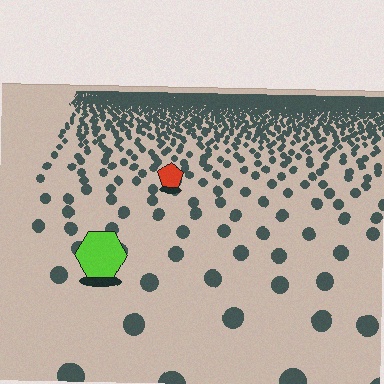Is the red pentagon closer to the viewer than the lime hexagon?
No. The lime hexagon is closer — you can tell from the texture gradient: the ground texture is coarser near it.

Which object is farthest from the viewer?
The red pentagon is farthest from the viewer. It appears smaller and the ground texture around it is denser.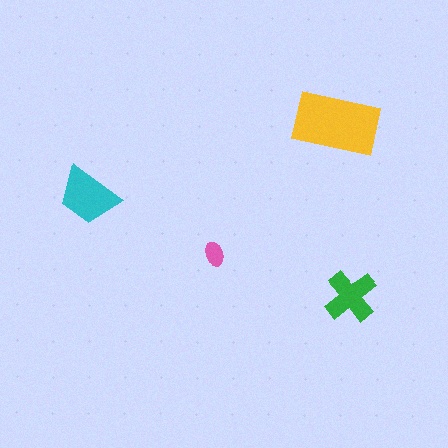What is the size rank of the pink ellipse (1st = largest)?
4th.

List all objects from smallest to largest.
The pink ellipse, the green cross, the cyan trapezoid, the yellow rectangle.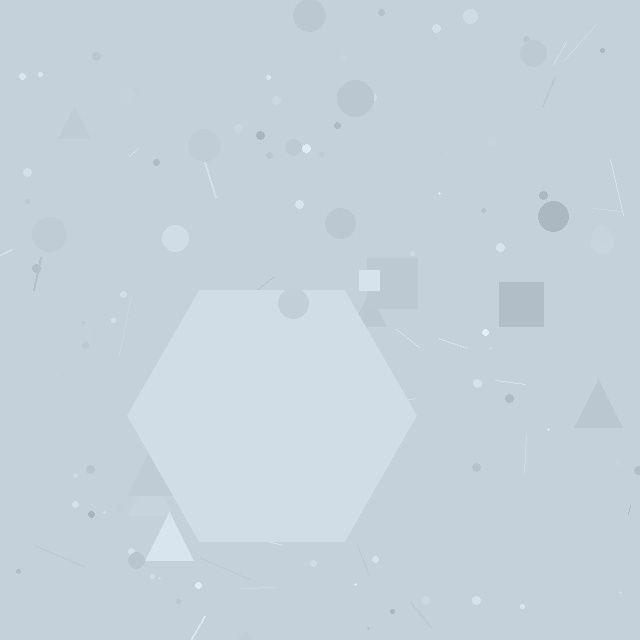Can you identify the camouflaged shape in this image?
The camouflaged shape is a hexagon.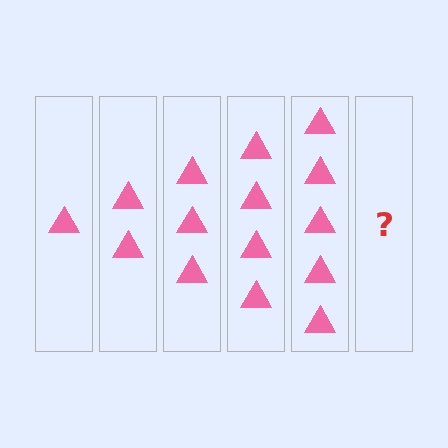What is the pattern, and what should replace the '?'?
The pattern is that each step adds one more triangle. The '?' should be 6 triangles.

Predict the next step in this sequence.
The next step is 6 triangles.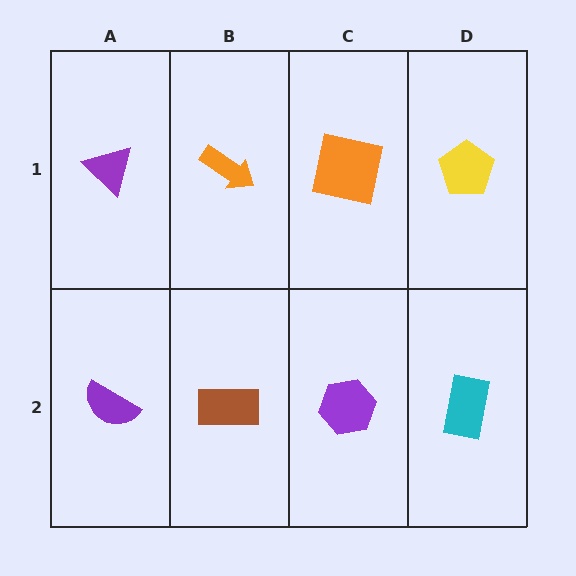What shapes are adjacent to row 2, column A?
A purple triangle (row 1, column A), a brown rectangle (row 2, column B).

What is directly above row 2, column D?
A yellow pentagon.